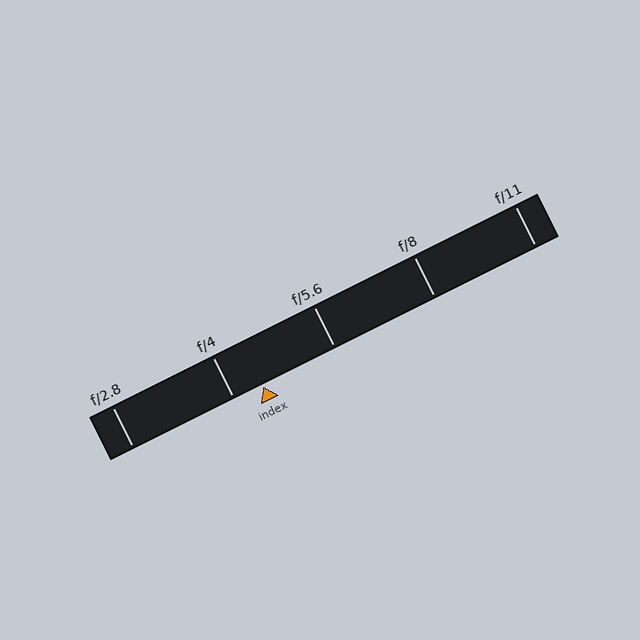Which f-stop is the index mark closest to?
The index mark is closest to f/4.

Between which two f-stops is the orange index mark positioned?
The index mark is between f/4 and f/5.6.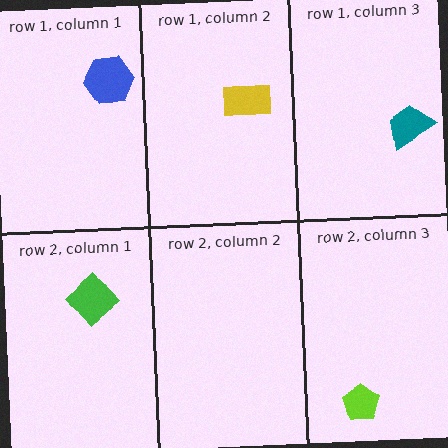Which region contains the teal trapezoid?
The row 1, column 3 region.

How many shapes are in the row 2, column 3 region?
1.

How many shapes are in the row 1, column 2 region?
1.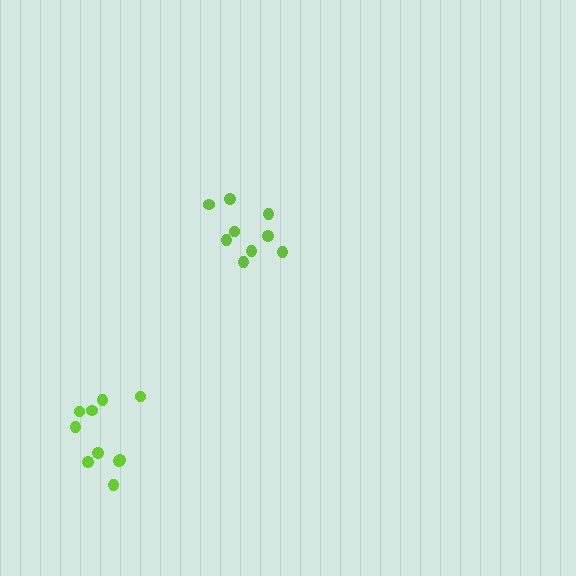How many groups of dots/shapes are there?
There are 2 groups.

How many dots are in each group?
Group 1: 9 dots, Group 2: 10 dots (19 total).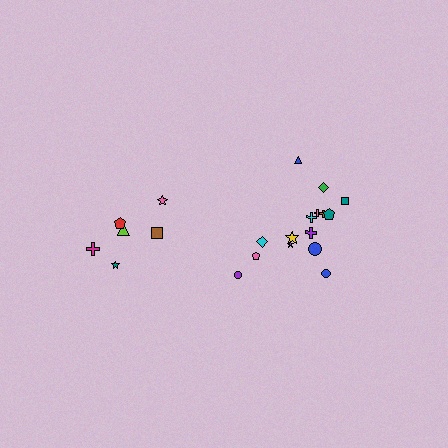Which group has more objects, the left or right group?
The right group.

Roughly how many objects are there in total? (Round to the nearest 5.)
Roughly 20 objects in total.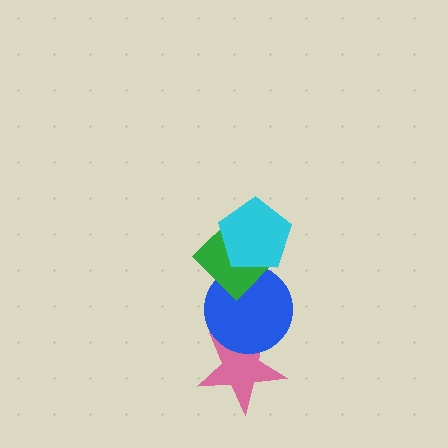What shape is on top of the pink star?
The blue circle is on top of the pink star.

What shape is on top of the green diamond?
The cyan pentagon is on top of the green diamond.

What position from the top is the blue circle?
The blue circle is 3rd from the top.